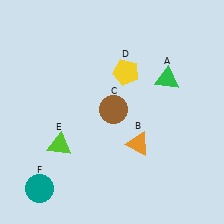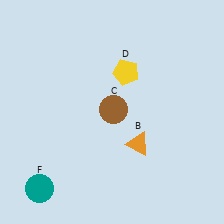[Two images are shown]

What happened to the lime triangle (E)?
The lime triangle (E) was removed in Image 2. It was in the bottom-left area of Image 1.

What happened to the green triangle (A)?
The green triangle (A) was removed in Image 2. It was in the top-right area of Image 1.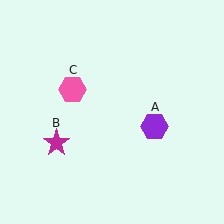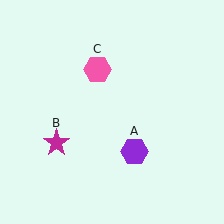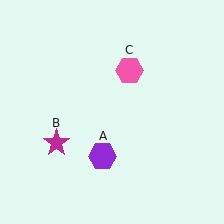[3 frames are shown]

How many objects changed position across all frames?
2 objects changed position: purple hexagon (object A), pink hexagon (object C).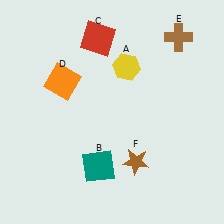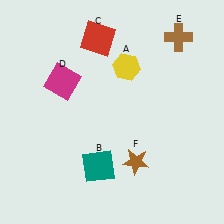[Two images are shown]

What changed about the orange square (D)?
In Image 1, D is orange. In Image 2, it changed to magenta.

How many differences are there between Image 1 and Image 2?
There is 1 difference between the two images.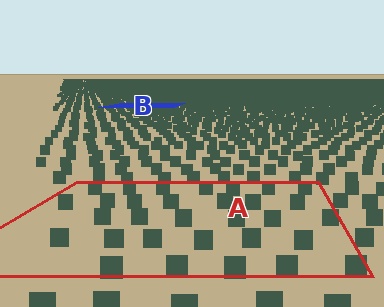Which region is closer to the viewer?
Region A is closer. The texture elements there are larger and more spread out.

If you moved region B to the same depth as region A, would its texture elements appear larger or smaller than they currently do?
They would appear larger. At a closer depth, the same texture elements are projected at a bigger on-screen size.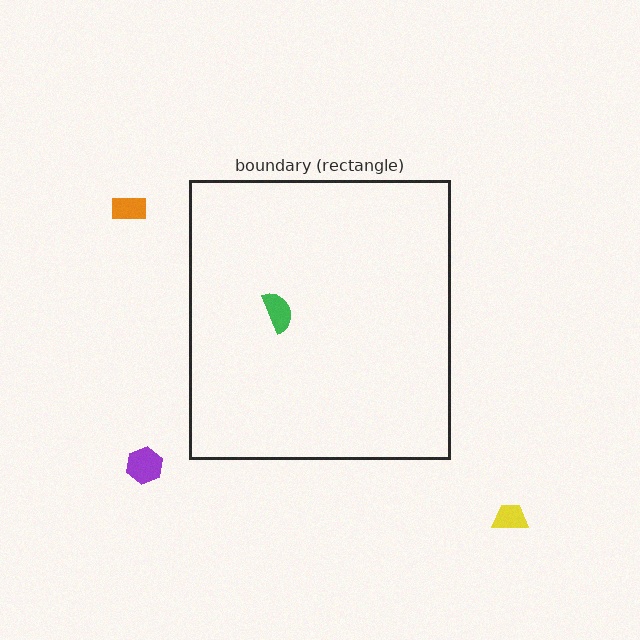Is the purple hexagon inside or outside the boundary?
Outside.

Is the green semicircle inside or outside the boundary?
Inside.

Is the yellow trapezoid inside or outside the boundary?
Outside.